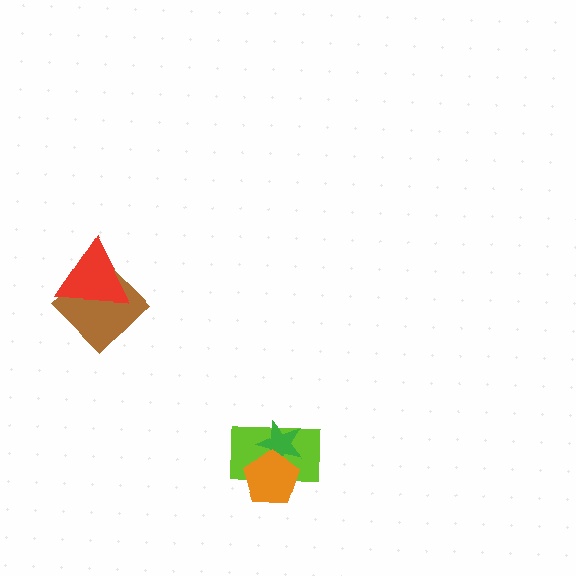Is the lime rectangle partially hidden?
Yes, it is partially covered by another shape.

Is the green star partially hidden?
Yes, it is partially covered by another shape.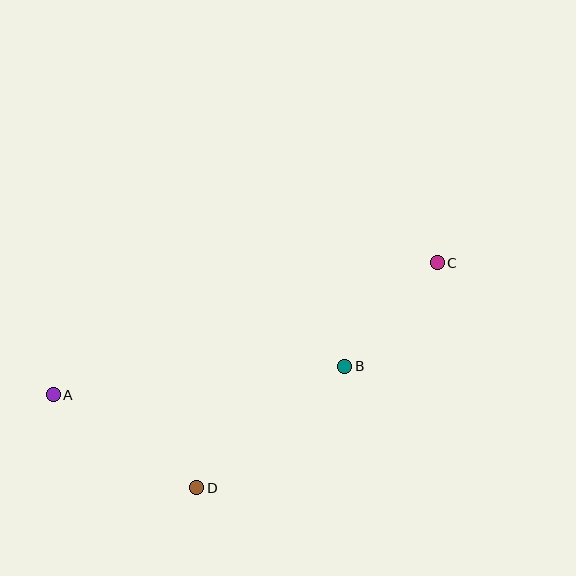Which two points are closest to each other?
Points B and C are closest to each other.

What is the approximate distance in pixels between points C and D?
The distance between C and D is approximately 329 pixels.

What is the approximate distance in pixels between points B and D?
The distance between B and D is approximately 191 pixels.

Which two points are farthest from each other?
Points A and C are farthest from each other.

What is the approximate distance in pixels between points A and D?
The distance between A and D is approximately 171 pixels.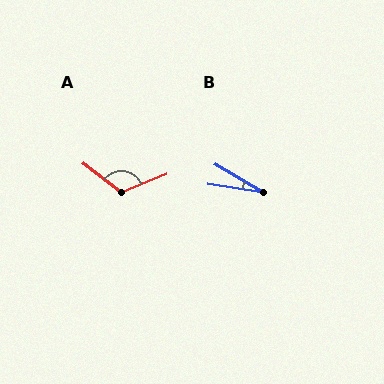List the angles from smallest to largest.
B (22°), A (120°).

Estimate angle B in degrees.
Approximately 22 degrees.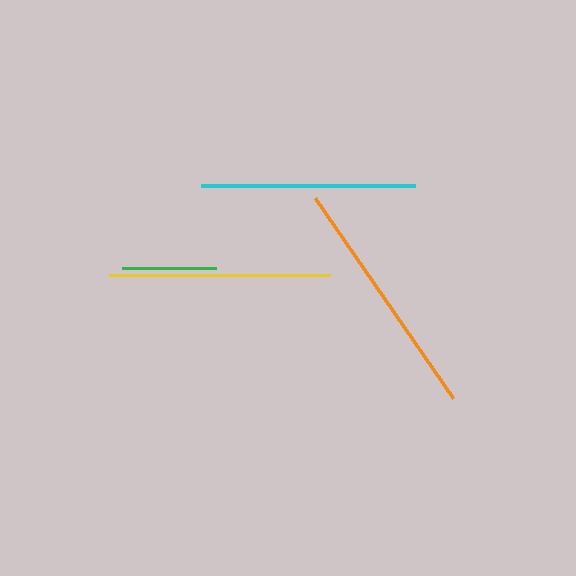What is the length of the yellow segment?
The yellow segment is approximately 221 pixels long.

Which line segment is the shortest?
The green line is the shortest at approximately 94 pixels.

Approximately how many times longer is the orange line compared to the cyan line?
The orange line is approximately 1.1 times the length of the cyan line.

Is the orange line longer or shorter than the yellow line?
The orange line is longer than the yellow line.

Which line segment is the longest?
The orange line is the longest at approximately 243 pixels.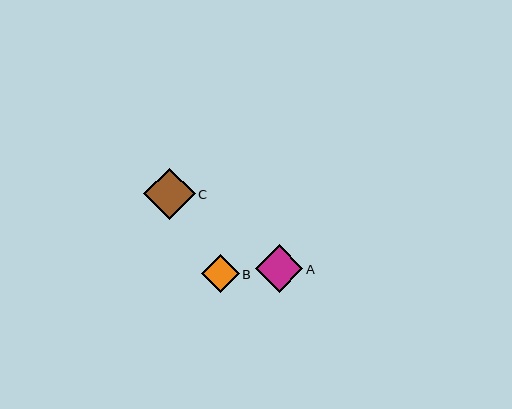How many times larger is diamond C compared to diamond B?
Diamond C is approximately 1.4 times the size of diamond B.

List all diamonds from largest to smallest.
From largest to smallest: C, A, B.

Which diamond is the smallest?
Diamond B is the smallest with a size of approximately 37 pixels.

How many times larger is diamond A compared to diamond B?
Diamond A is approximately 1.3 times the size of diamond B.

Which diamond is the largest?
Diamond C is the largest with a size of approximately 52 pixels.